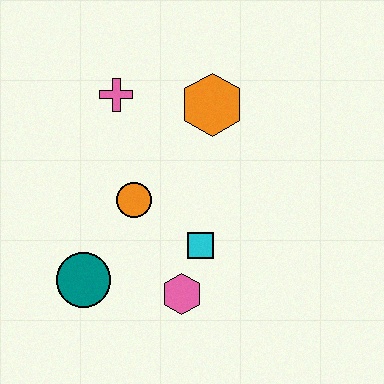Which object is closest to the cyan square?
The pink hexagon is closest to the cyan square.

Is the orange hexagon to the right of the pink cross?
Yes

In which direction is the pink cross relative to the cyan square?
The pink cross is above the cyan square.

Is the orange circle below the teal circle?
No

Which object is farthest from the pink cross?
The pink hexagon is farthest from the pink cross.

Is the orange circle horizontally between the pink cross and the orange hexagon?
Yes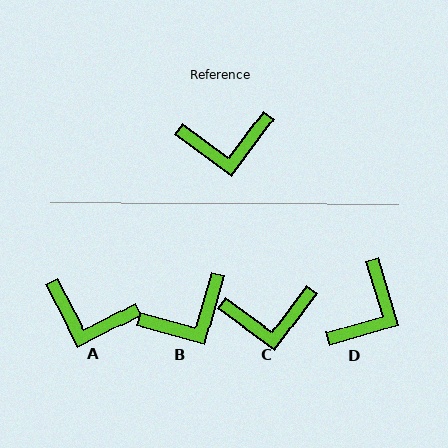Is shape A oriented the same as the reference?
No, it is off by about 26 degrees.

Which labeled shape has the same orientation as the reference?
C.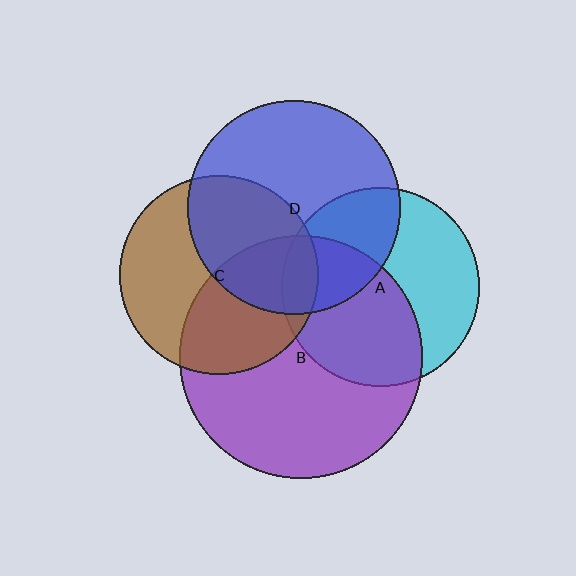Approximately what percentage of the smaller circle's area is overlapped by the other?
Approximately 35%.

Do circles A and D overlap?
Yes.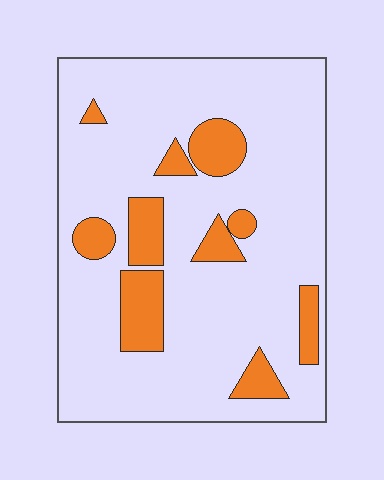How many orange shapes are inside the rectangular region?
10.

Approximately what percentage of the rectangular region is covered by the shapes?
Approximately 15%.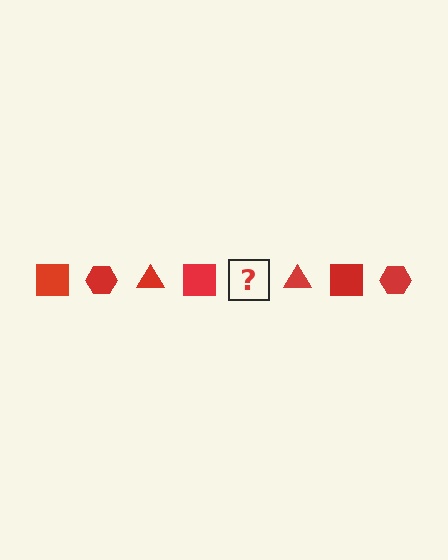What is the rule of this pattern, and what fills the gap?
The rule is that the pattern cycles through square, hexagon, triangle shapes in red. The gap should be filled with a red hexagon.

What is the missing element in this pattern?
The missing element is a red hexagon.